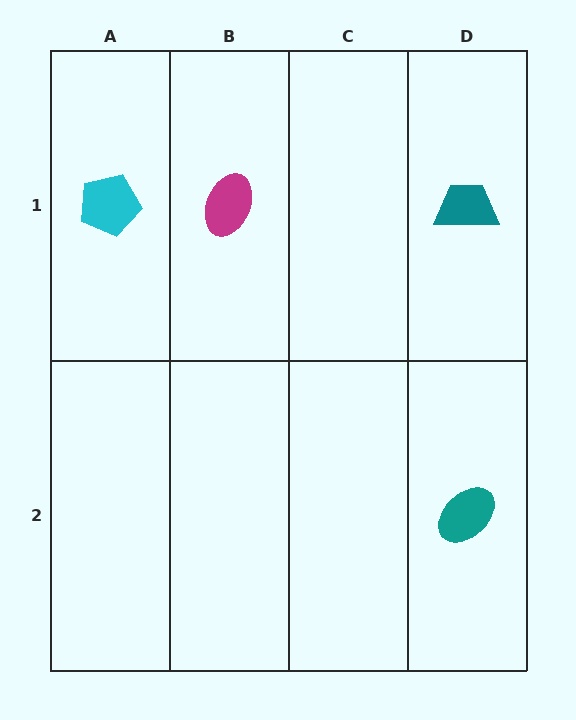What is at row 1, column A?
A cyan pentagon.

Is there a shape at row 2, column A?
No, that cell is empty.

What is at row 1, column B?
A magenta ellipse.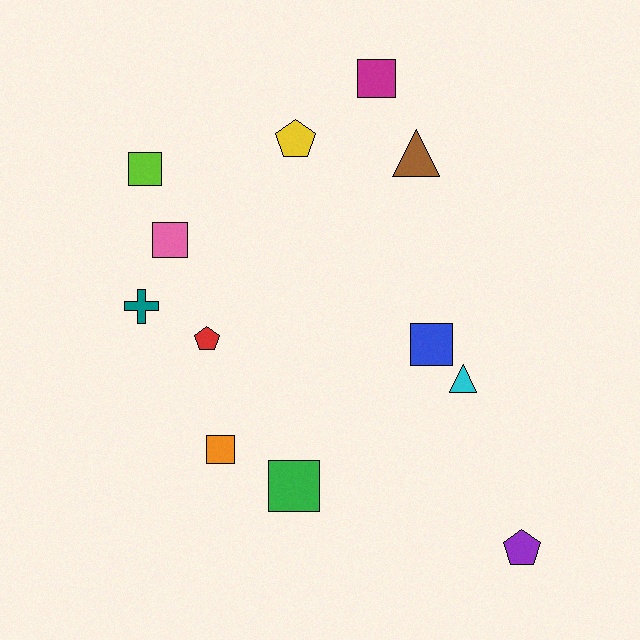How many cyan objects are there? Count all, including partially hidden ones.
There is 1 cyan object.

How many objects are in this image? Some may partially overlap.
There are 12 objects.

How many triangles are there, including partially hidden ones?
There are 2 triangles.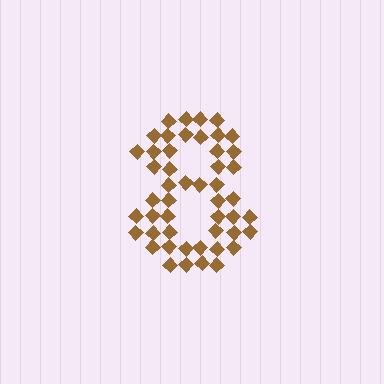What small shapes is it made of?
It is made of small diamonds.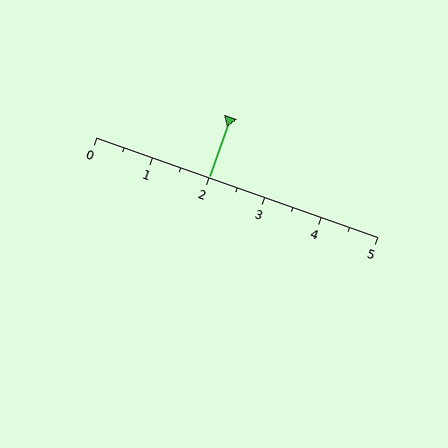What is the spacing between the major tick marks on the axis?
The major ticks are spaced 1 apart.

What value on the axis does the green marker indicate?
The marker indicates approximately 2.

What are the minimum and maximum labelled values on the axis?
The axis runs from 0 to 5.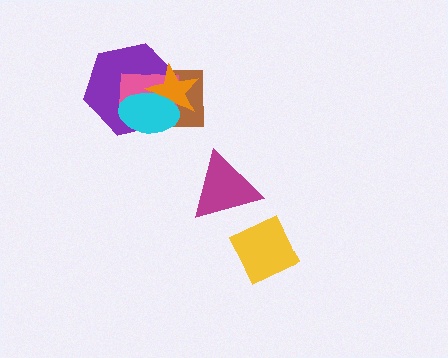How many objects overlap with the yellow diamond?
0 objects overlap with the yellow diamond.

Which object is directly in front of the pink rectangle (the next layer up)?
The orange star is directly in front of the pink rectangle.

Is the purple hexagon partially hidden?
Yes, it is partially covered by another shape.